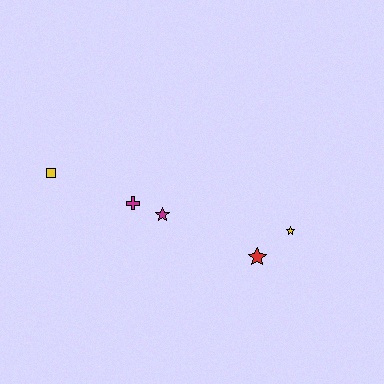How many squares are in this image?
There is 1 square.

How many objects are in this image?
There are 5 objects.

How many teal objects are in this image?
There are no teal objects.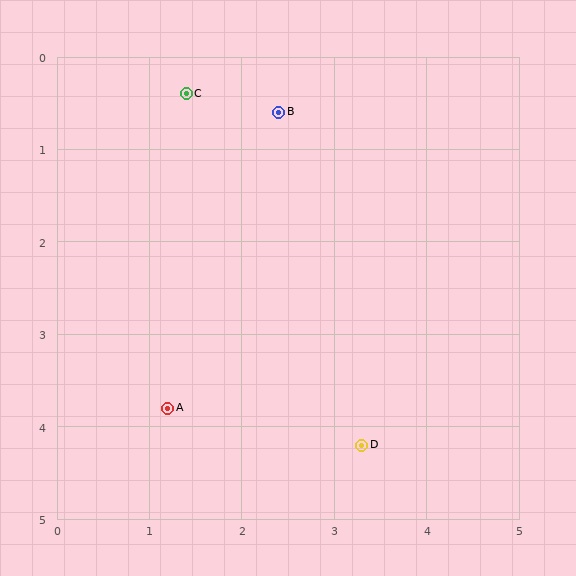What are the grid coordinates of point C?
Point C is at approximately (1.4, 0.4).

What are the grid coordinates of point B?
Point B is at approximately (2.4, 0.6).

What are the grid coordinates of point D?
Point D is at approximately (3.3, 4.2).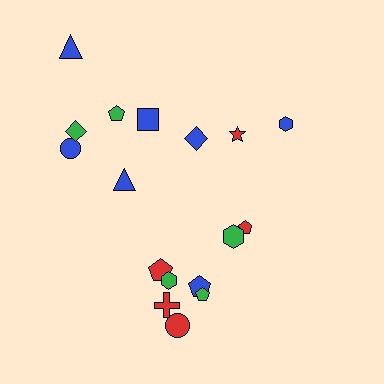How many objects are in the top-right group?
There are 3 objects.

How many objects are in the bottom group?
There are 8 objects.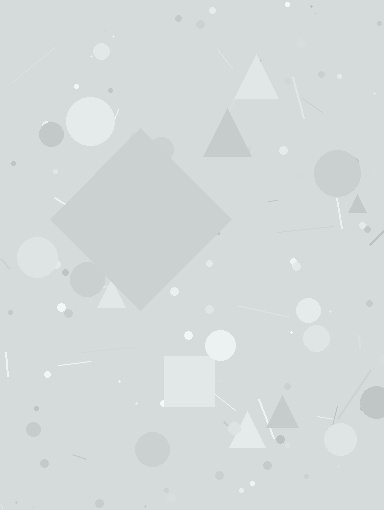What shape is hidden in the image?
A diamond is hidden in the image.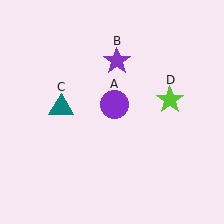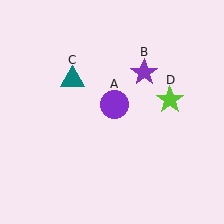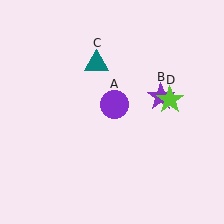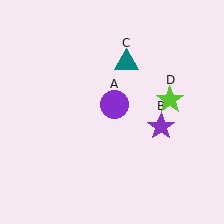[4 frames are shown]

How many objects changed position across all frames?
2 objects changed position: purple star (object B), teal triangle (object C).